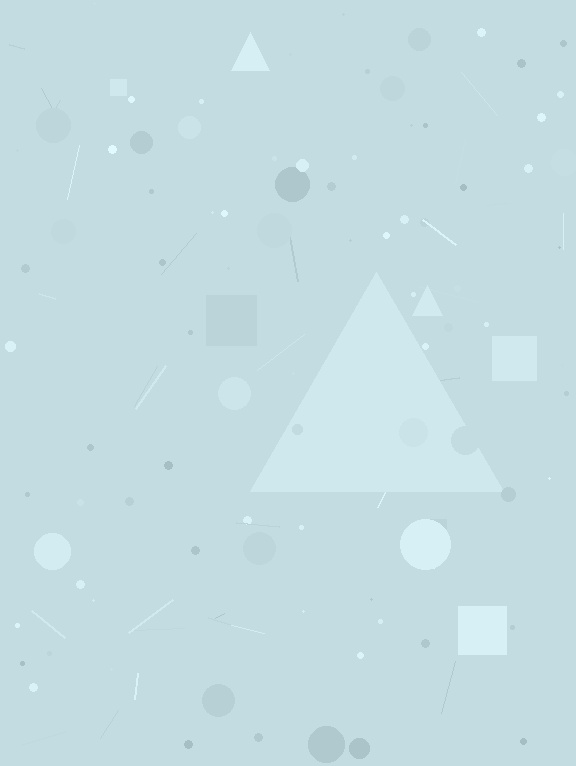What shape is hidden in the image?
A triangle is hidden in the image.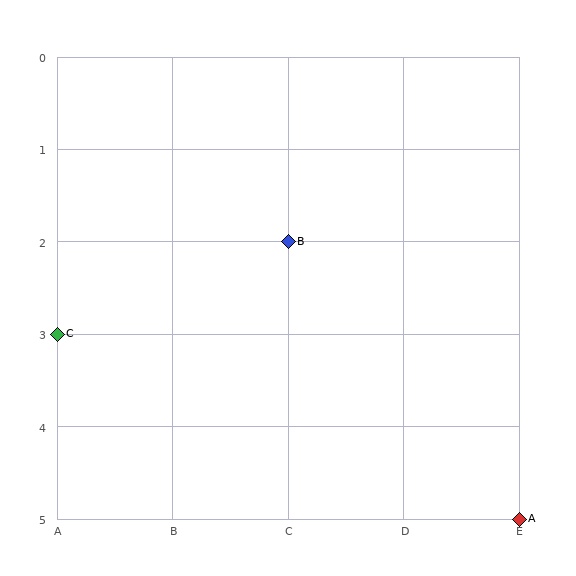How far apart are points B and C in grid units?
Points B and C are 2 columns and 1 row apart (about 2.2 grid units diagonally).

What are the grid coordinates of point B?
Point B is at grid coordinates (C, 2).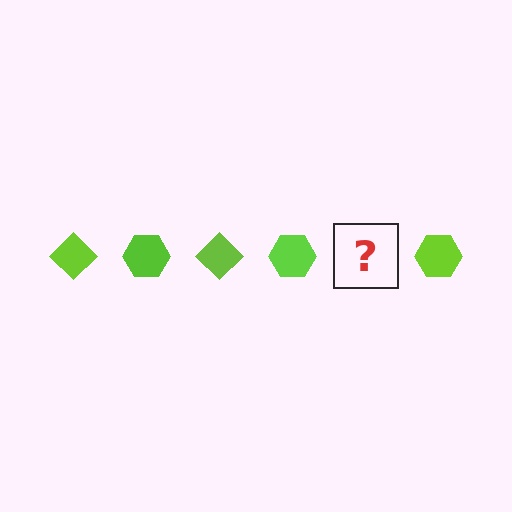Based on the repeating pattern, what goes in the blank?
The blank should be a lime diamond.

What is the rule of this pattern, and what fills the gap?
The rule is that the pattern cycles through diamond, hexagon shapes in lime. The gap should be filled with a lime diamond.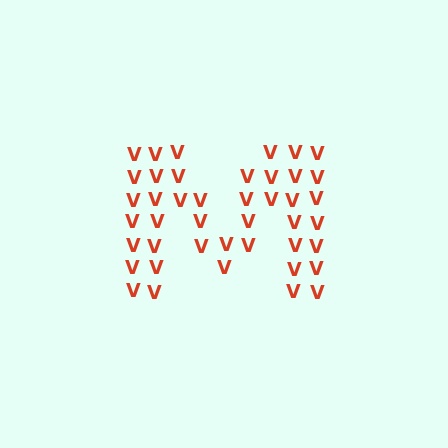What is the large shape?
The large shape is the letter M.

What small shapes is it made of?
It is made of small letter V's.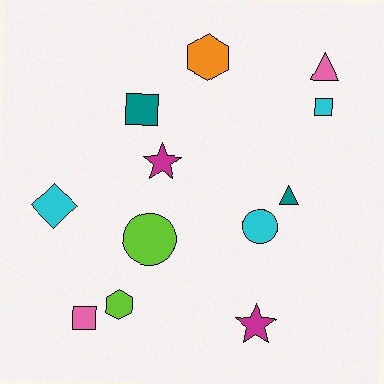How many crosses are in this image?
There are no crosses.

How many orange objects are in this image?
There is 1 orange object.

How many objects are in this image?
There are 12 objects.